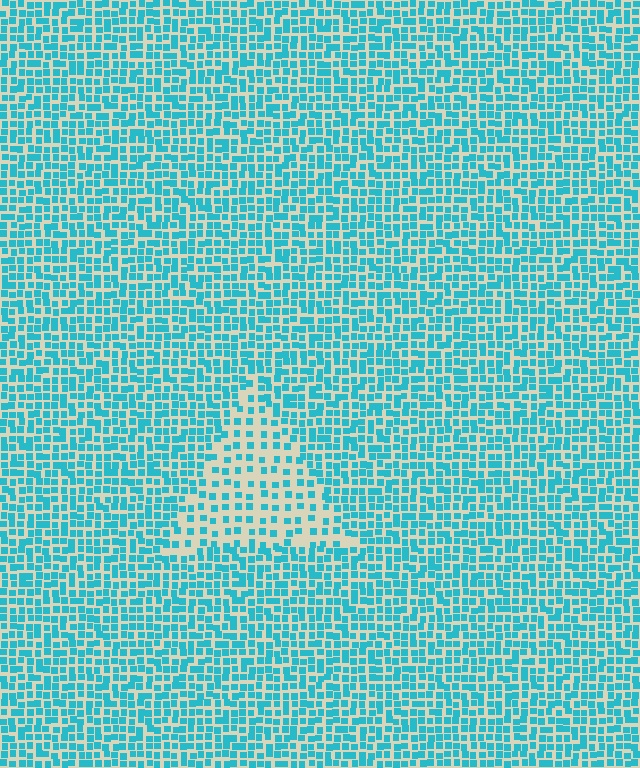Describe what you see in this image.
The image contains small cyan elements arranged at two different densities. A triangle-shaped region is visible where the elements are less densely packed than the surrounding area.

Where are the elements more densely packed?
The elements are more densely packed outside the triangle boundary.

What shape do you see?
I see a triangle.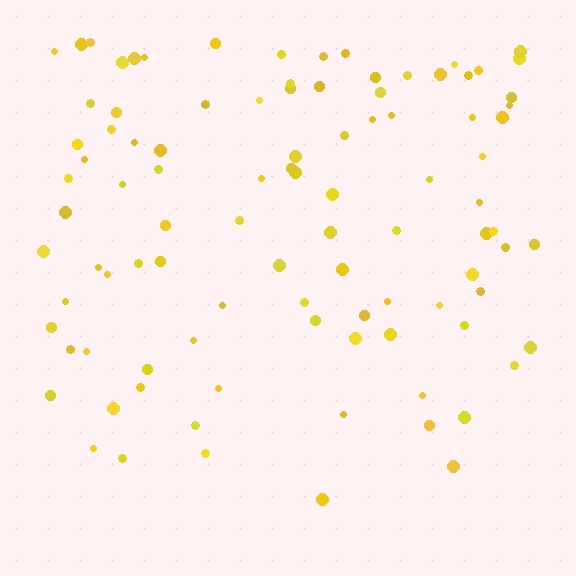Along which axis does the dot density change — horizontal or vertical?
Vertical.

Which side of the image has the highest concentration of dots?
The top.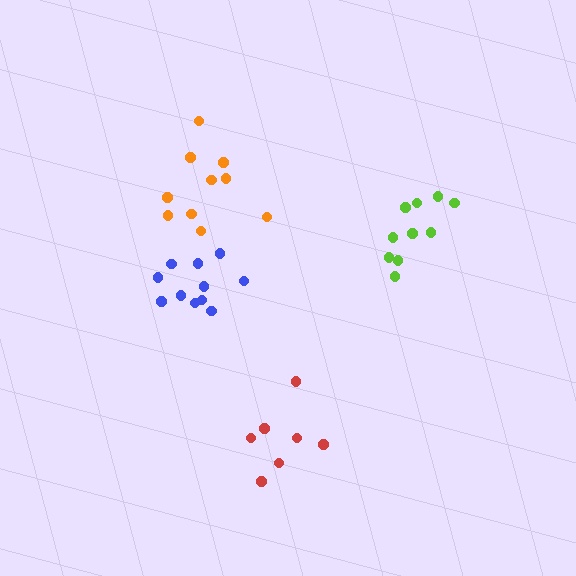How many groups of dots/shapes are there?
There are 4 groups.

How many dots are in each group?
Group 1: 10 dots, Group 2: 11 dots, Group 3: 10 dots, Group 4: 7 dots (38 total).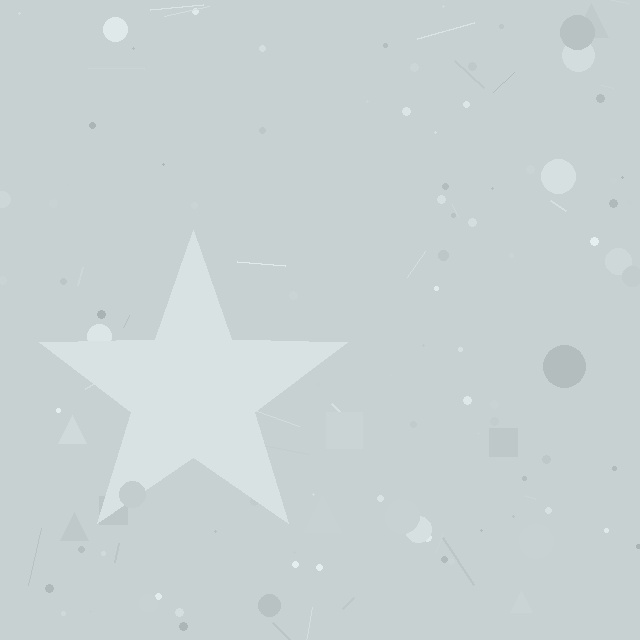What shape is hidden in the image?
A star is hidden in the image.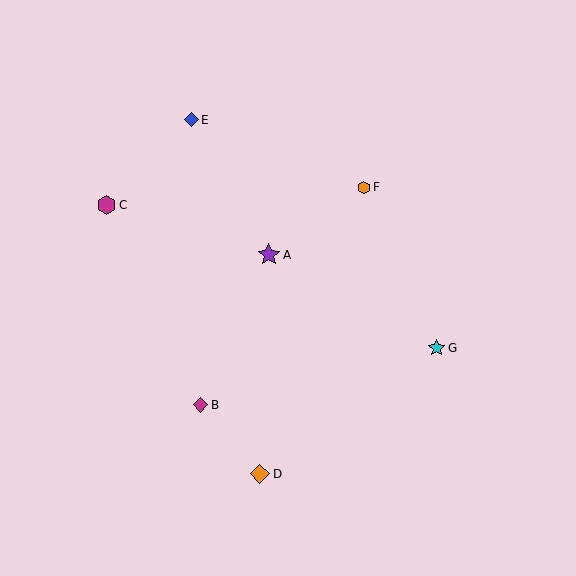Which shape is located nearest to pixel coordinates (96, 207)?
The magenta hexagon (labeled C) at (107, 205) is nearest to that location.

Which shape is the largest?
The purple star (labeled A) is the largest.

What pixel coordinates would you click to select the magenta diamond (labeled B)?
Click at (201, 405) to select the magenta diamond B.